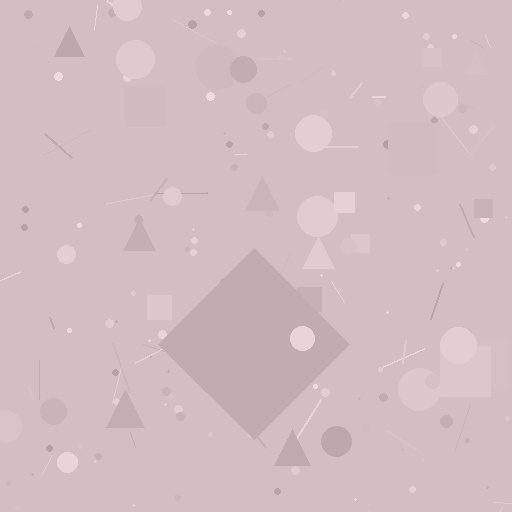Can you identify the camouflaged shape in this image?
The camouflaged shape is a diamond.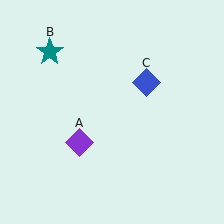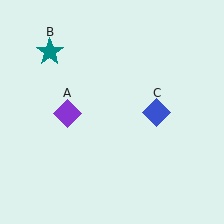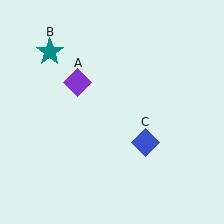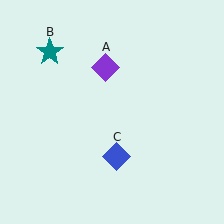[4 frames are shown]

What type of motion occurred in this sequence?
The purple diamond (object A), blue diamond (object C) rotated clockwise around the center of the scene.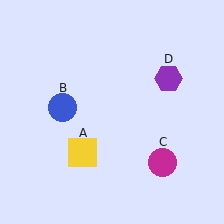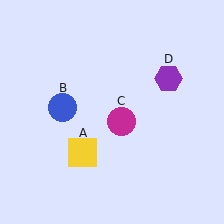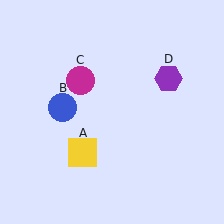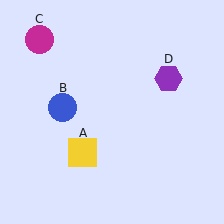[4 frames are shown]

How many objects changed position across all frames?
1 object changed position: magenta circle (object C).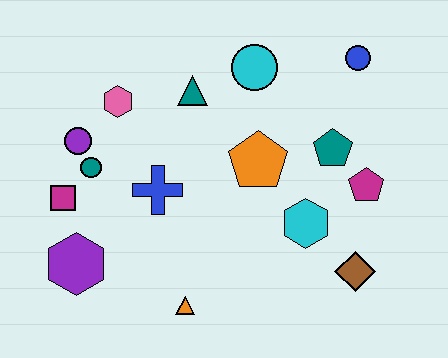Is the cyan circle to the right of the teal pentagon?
No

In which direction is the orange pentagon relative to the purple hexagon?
The orange pentagon is to the right of the purple hexagon.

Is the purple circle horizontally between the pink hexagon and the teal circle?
No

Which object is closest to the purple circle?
The teal circle is closest to the purple circle.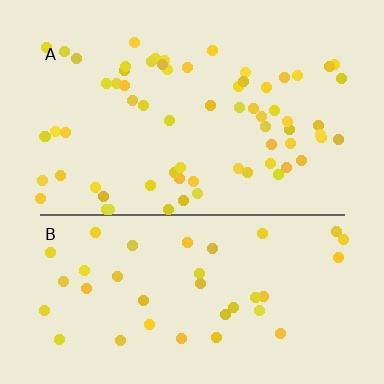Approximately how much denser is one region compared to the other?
Approximately 1.8× — region A over region B.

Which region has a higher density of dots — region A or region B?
A (the top).